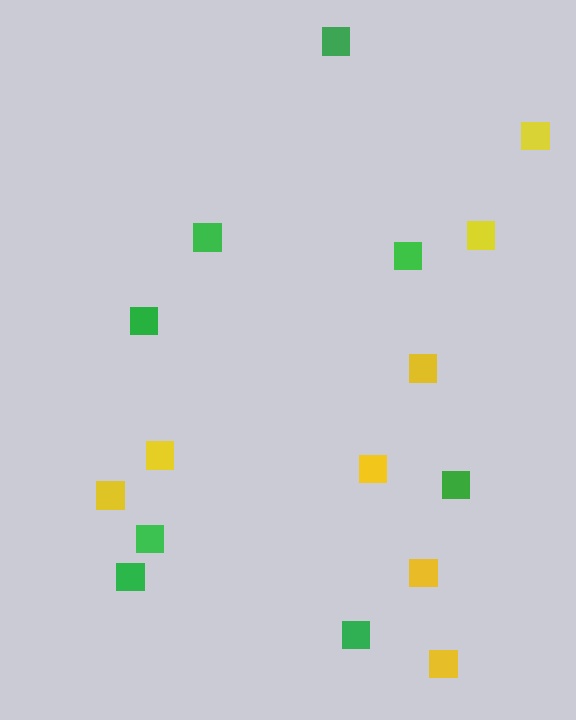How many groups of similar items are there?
There are 2 groups: one group of yellow squares (8) and one group of green squares (8).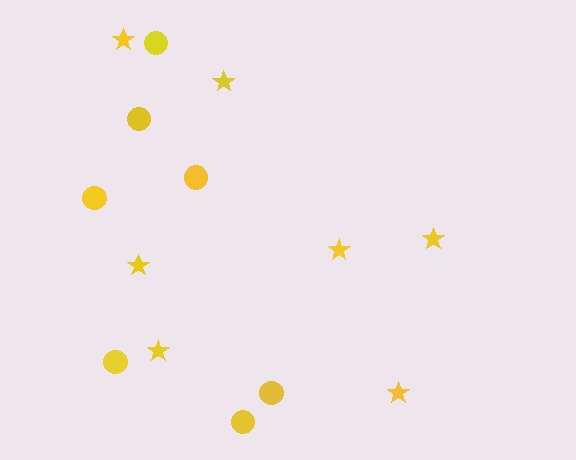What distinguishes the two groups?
There are 2 groups: one group of circles (7) and one group of stars (7).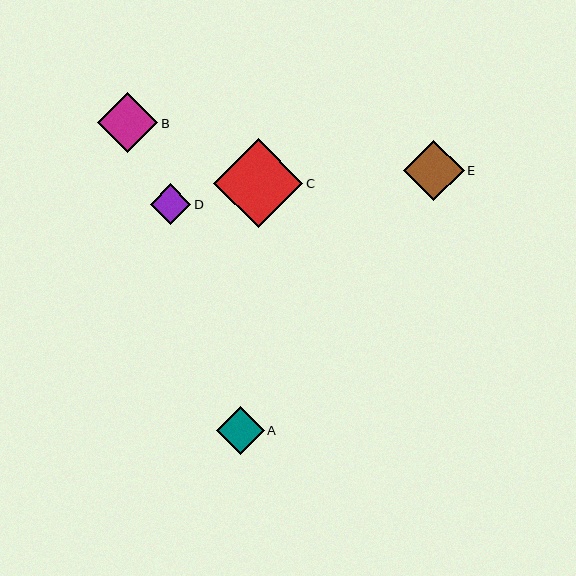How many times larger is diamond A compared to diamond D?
Diamond A is approximately 1.2 times the size of diamond D.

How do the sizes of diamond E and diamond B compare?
Diamond E and diamond B are approximately the same size.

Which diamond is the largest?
Diamond C is the largest with a size of approximately 89 pixels.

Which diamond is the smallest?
Diamond D is the smallest with a size of approximately 41 pixels.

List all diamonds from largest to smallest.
From largest to smallest: C, E, B, A, D.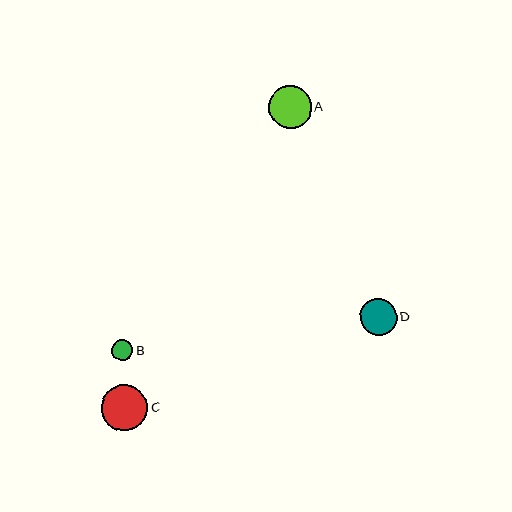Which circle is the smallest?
Circle B is the smallest with a size of approximately 21 pixels.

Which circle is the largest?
Circle C is the largest with a size of approximately 46 pixels.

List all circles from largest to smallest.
From largest to smallest: C, A, D, B.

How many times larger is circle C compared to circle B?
Circle C is approximately 2.2 times the size of circle B.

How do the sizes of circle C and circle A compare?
Circle C and circle A are approximately the same size.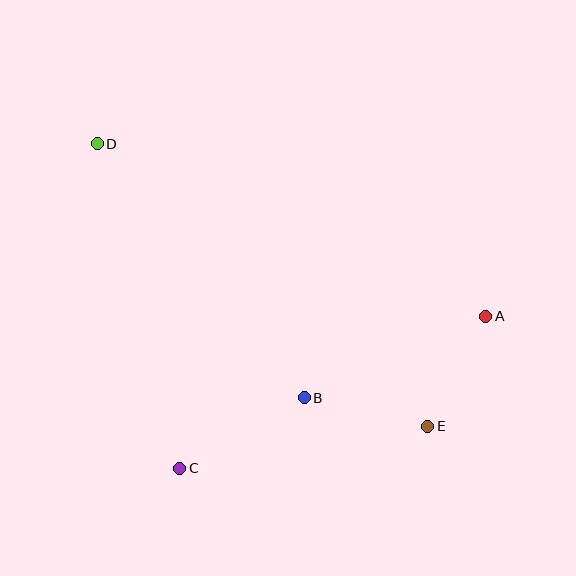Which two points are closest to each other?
Points A and E are closest to each other.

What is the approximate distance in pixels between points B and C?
The distance between B and C is approximately 143 pixels.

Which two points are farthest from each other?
Points D and E are farthest from each other.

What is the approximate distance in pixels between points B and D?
The distance between B and D is approximately 328 pixels.